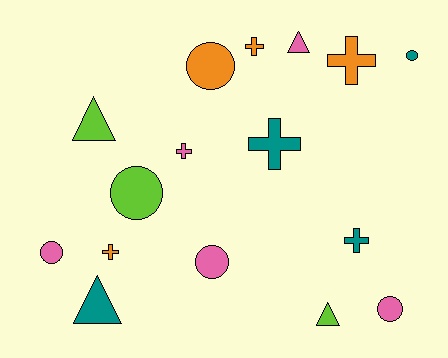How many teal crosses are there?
There are 2 teal crosses.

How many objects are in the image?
There are 16 objects.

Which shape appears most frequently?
Circle, with 6 objects.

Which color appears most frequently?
Pink, with 5 objects.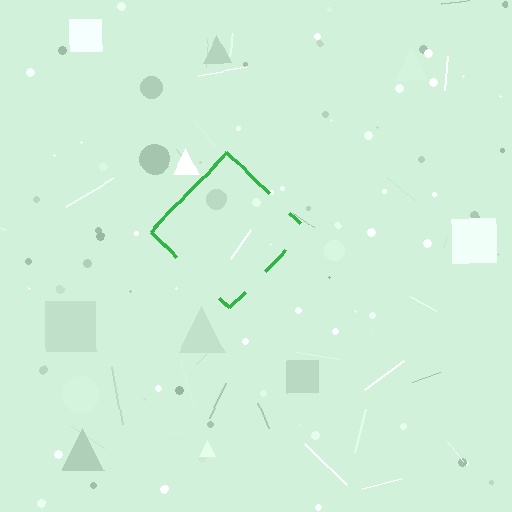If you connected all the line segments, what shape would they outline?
They would outline a diamond.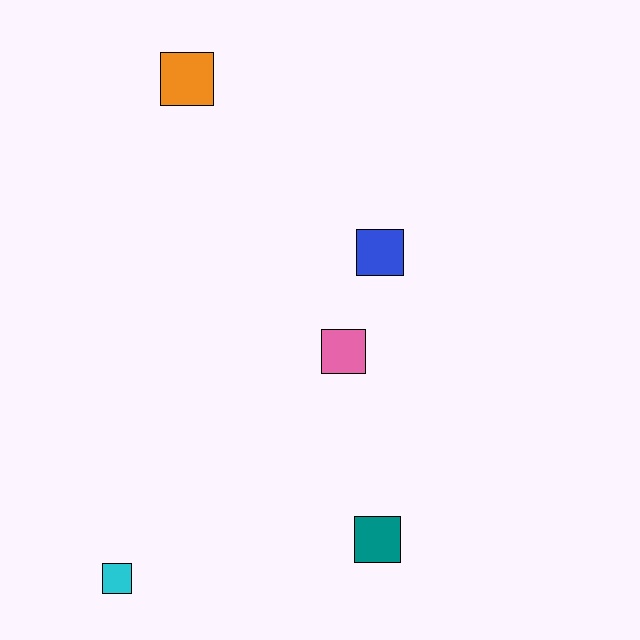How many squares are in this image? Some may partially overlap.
There are 5 squares.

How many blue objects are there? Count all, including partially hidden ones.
There is 1 blue object.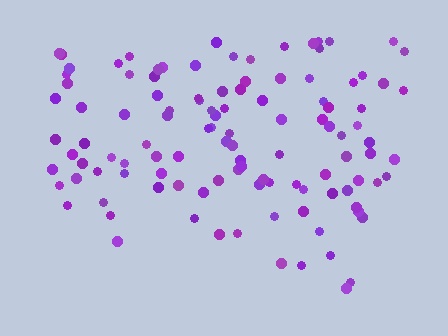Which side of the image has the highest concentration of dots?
The top.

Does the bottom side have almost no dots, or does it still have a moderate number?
Still a moderate number, just noticeably fewer than the top.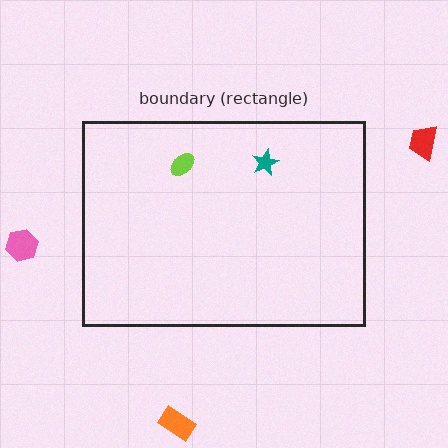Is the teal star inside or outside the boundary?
Inside.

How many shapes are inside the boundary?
2 inside, 3 outside.